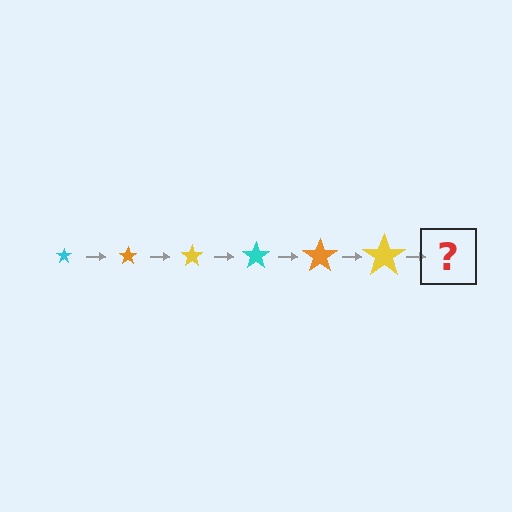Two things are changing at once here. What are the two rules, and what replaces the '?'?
The two rules are that the star grows larger each step and the color cycles through cyan, orange, and yellow. The '?' should be a cyan star, larger than the previous one.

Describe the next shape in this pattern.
It should be a cyan star, larger than the previous one.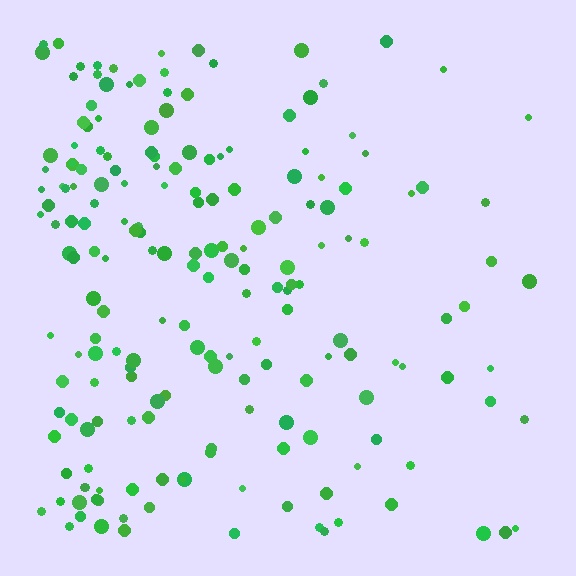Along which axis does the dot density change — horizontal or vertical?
Horizontal.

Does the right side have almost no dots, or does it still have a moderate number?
Still a moderate number, just noticeably fewer than the left.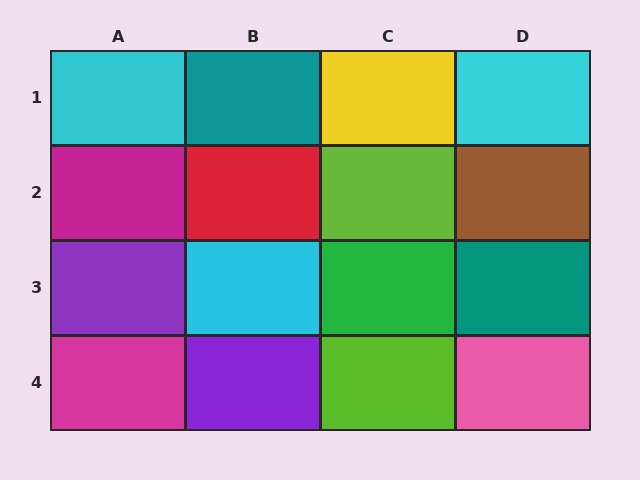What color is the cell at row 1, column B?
Teal.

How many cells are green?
1 cell is green.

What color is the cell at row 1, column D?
Cyan.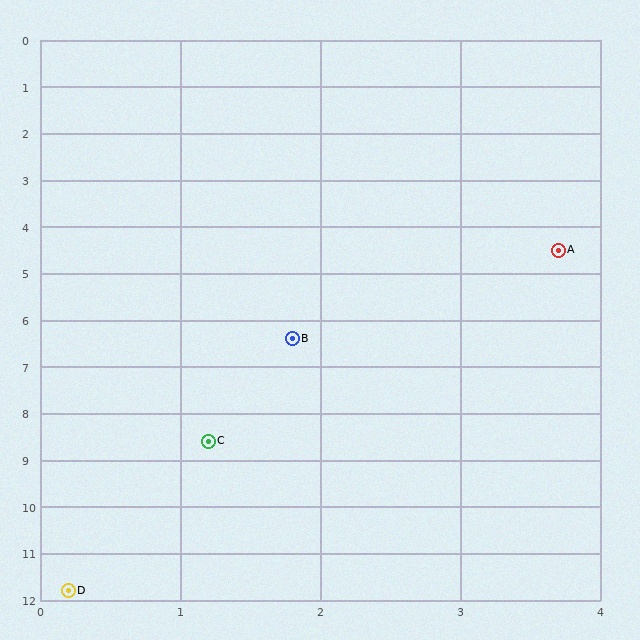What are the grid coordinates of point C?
Point C is at approximately (1.2, 8.6).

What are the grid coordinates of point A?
Point A is at approximately (3.7, 4.5).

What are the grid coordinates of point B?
Point B is at approximately (1.8, 6.4).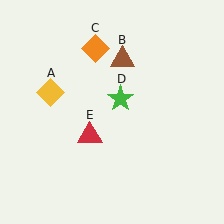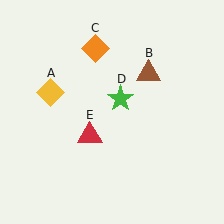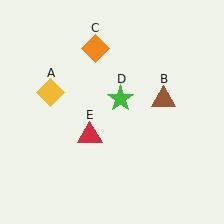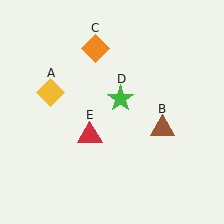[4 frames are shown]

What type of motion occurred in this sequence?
The brown triangle (object B) rotated clockwise around the center of the scene.